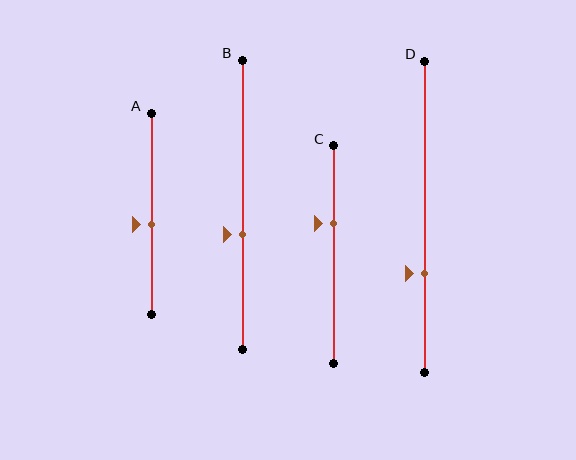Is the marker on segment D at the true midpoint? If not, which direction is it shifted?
No, the marker on segment D is shifted downward by about 18% of the segment length.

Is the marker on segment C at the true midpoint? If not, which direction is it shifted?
No, the marker on segment C is shifted upward by about 15% of the segment length.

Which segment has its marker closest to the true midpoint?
Segment A has its marker closest to the true midpoint.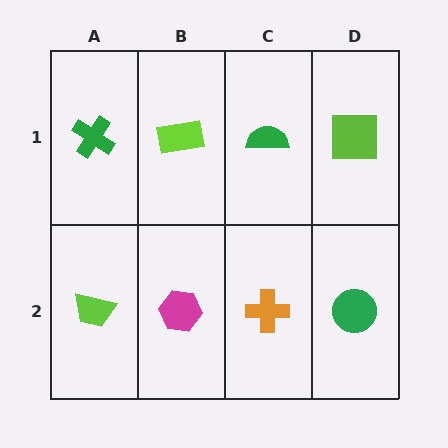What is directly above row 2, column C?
A green semicircle.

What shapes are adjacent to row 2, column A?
A green cross (row 1, column A), a magenta hexagon (row 2, column B).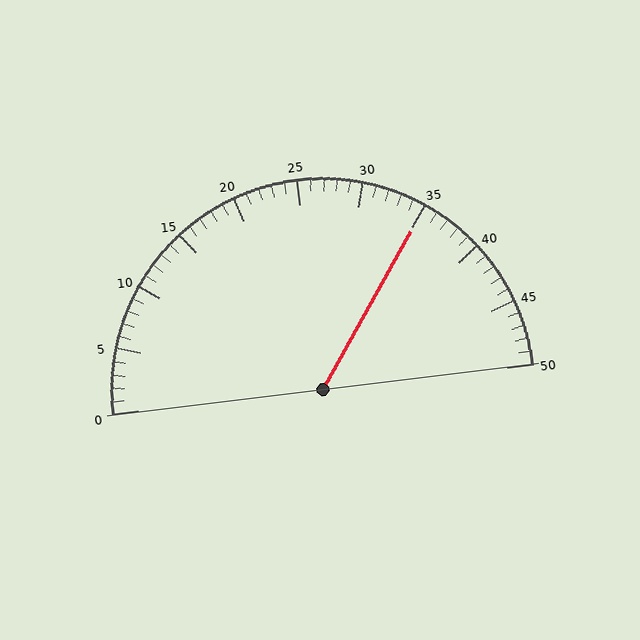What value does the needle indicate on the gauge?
The needle indicates approximately 35.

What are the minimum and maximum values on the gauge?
The gauge ranges from 0 to 50.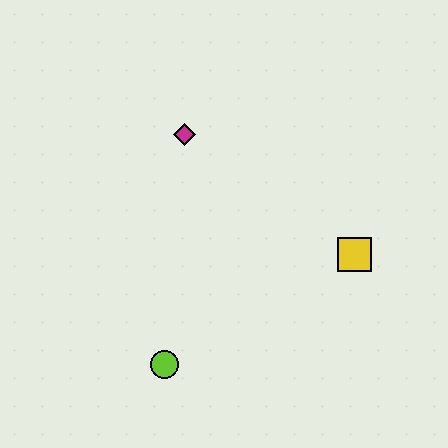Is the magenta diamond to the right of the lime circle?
Yes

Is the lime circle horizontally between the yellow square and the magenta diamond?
No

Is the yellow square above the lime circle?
Yes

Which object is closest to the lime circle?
The yellow square is closest to the lime circle.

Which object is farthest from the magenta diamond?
The lime circle is farthest from the magenta diamond.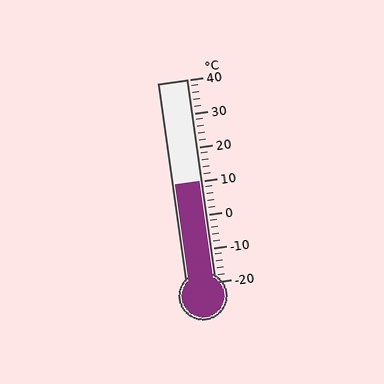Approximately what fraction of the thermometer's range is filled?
The thermometer is filled to approximately 50% of its range.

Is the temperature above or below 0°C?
The temperature is above 0°C.